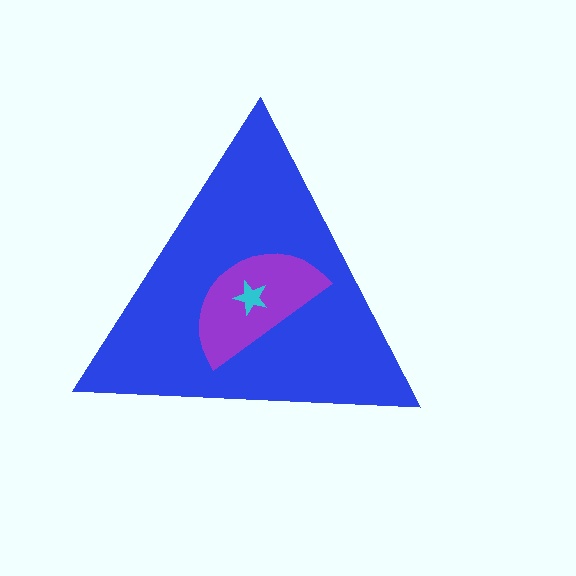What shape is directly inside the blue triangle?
The purple semicircle.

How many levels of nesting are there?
3.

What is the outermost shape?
The blue triangle.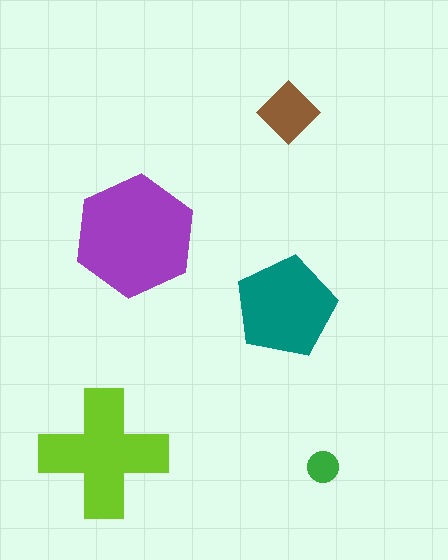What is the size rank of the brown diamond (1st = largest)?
4th.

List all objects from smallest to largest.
The green circle, the brown diamond, the teal pentagon, the lime cross, the purple hexagon.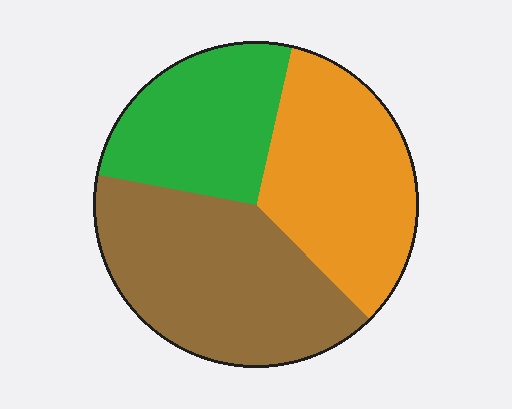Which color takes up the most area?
Brown, at roughly 40%.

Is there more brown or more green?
Brown.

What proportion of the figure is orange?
Orange covers 34% of the figure.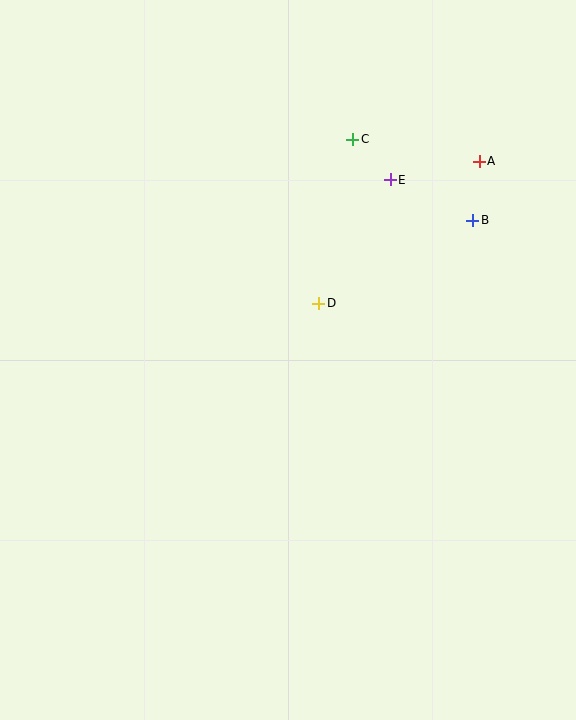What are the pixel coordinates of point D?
Point D is at (319, 303).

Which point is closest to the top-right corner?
Point A is closest to the top-right corner.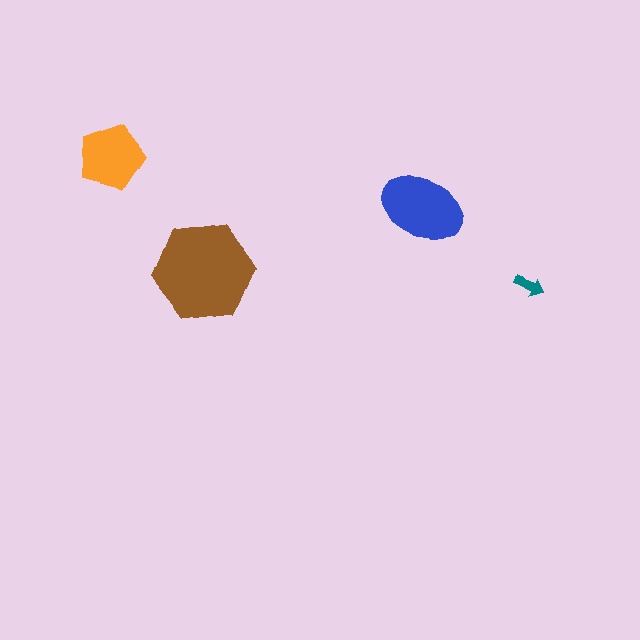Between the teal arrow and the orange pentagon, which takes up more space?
The orange pentagon.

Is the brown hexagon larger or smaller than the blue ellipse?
Larger.